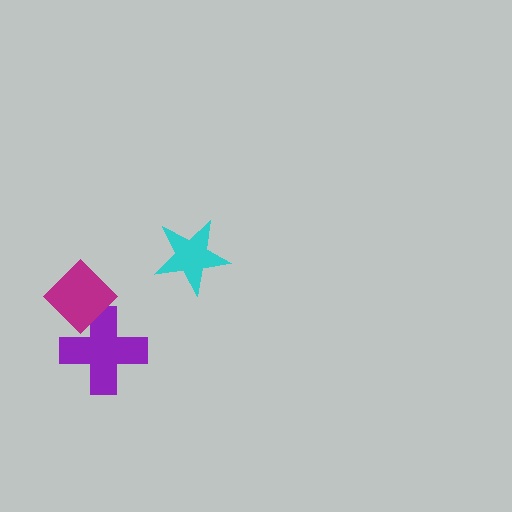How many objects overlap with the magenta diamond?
1 object overlaps with the magenta diamond.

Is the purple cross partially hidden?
Yes, it is partially covered by another shape.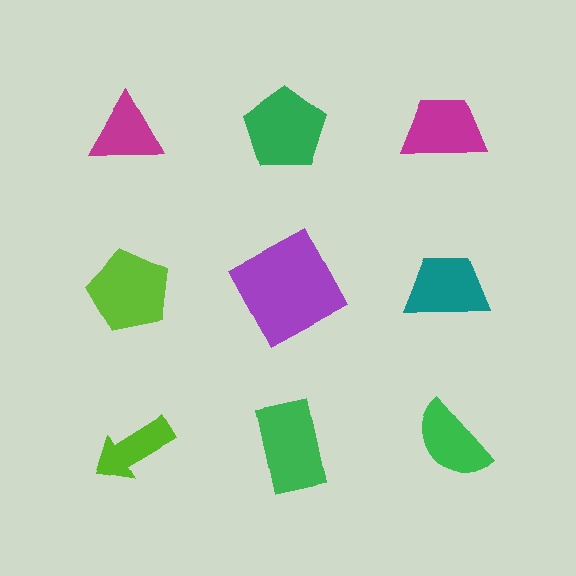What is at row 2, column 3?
A teal trapezoid.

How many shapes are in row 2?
3 shapes.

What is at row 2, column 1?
A lime pentagon.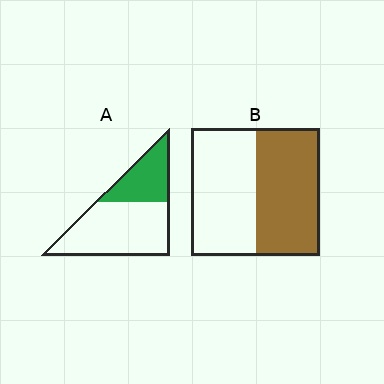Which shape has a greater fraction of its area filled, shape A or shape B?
Shape B.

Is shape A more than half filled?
No.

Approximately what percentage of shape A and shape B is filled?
A is approximately 35% and B is approximately 50%.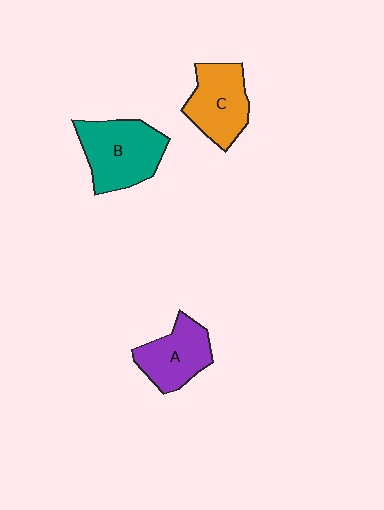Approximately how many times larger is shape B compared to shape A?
Approximately 1.3 times.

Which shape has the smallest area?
Shape A (purple).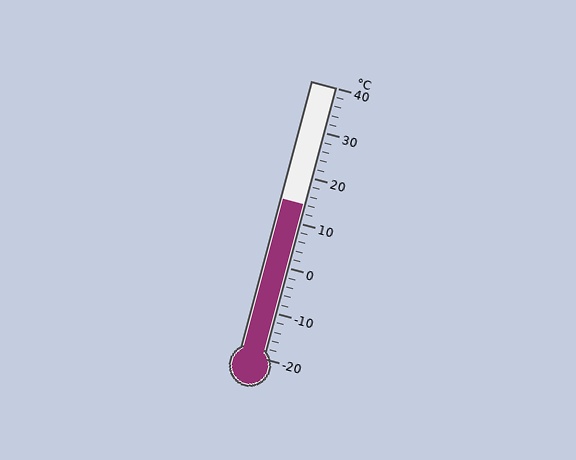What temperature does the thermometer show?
The thermometer shows approximately 14°C.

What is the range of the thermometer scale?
The thermometer scale ranges from -20°C to 40°C.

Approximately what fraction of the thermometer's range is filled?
The thermometer is filled to approximately 55% of its range.